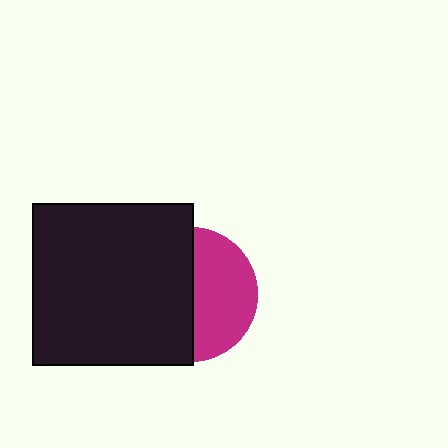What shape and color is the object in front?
The object in front is a black square.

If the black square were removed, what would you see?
You would see the complete magenta circle.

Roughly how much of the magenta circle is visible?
About half of it is visible (roughly 47%).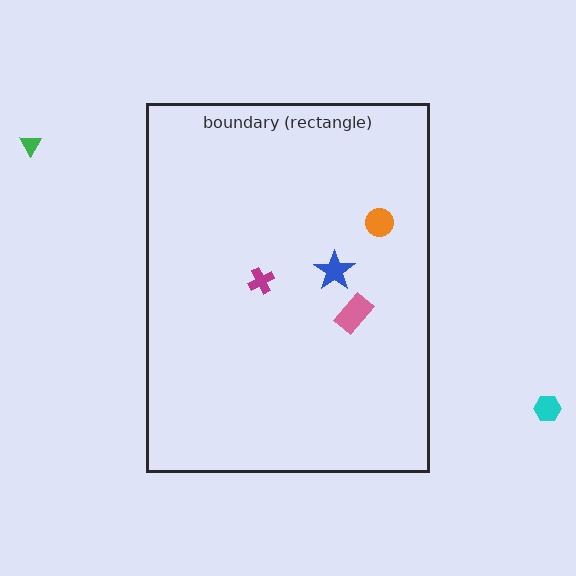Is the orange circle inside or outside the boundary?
Inside.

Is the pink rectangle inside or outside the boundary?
Inside.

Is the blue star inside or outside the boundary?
Inside.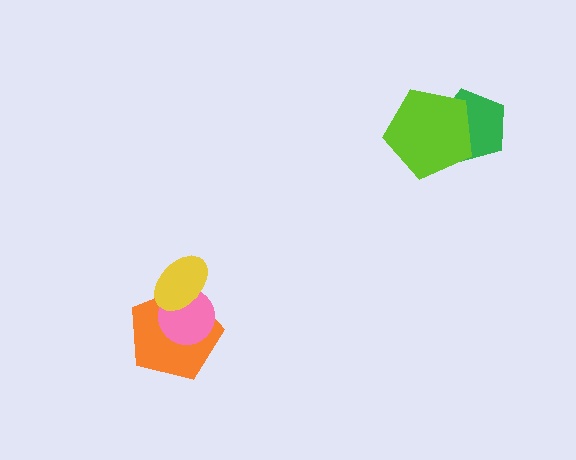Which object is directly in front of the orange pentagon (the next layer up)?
The pink circle is directly in front of the orange pentagon.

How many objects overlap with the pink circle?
2 objects overlap with the pink circle.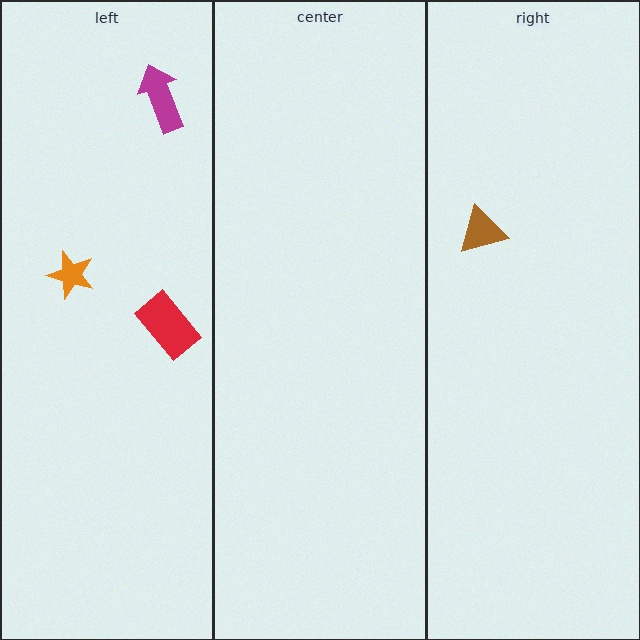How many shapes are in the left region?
3.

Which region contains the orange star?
The left region.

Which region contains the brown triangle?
The right region.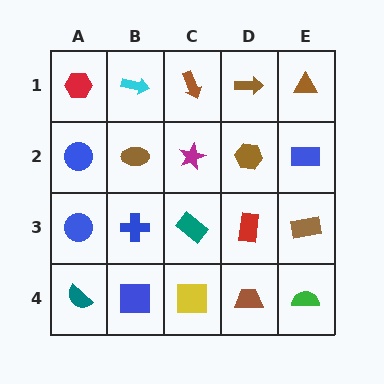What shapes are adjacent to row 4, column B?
A blue cross (row 3, column B), a teal semicircle (row 4, column A), a yellow square (row 4, column C).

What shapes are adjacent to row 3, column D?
A brown hexagon (row 2, column D), a brown trapezoid (row 4, column D), a teal rectangle (row 3, column C), a brown rectangle (row 3, column E).